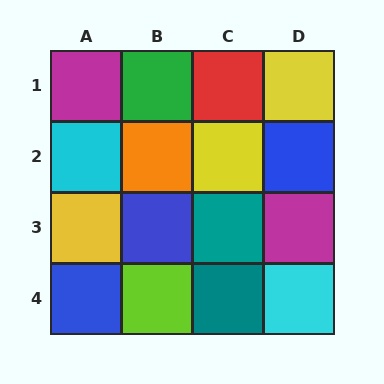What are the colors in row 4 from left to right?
Blue, lime, teal, cyan.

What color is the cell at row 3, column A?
Yellow.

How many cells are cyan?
2 cells are cyan.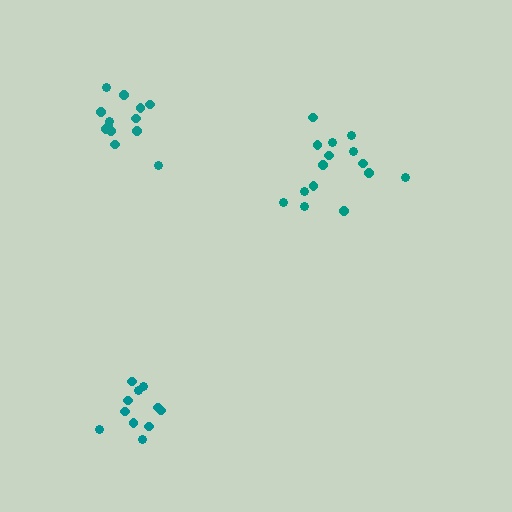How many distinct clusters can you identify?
There are 3 distinct clusters.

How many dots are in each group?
Group 1: 15 dots, Group 2: 13 dots, Group 3: 11 dots (39 total).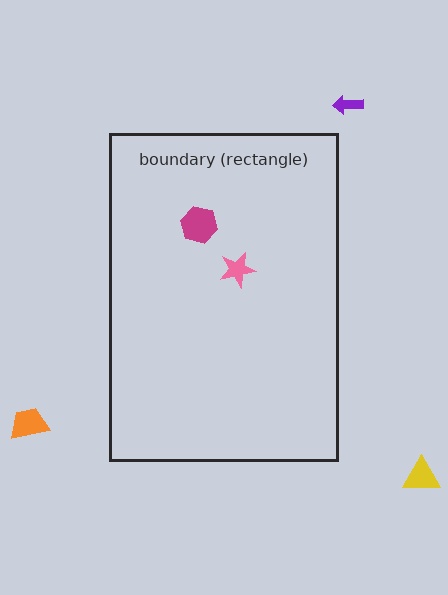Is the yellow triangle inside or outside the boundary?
Outside.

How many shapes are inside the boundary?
2 inside, 3 outside.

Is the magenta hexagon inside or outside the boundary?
Inside.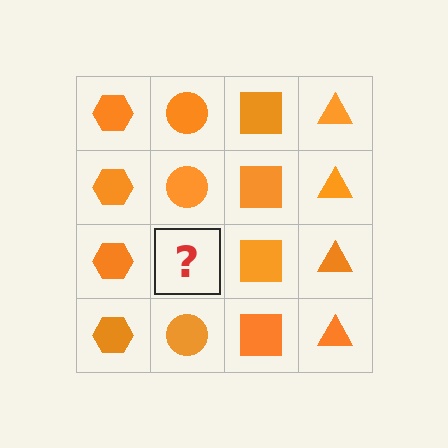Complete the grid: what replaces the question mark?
The question mark should be replaced with an orange circle.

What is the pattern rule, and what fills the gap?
The rule is that each column has a consistent shape. The gap should be filled with an orange circle.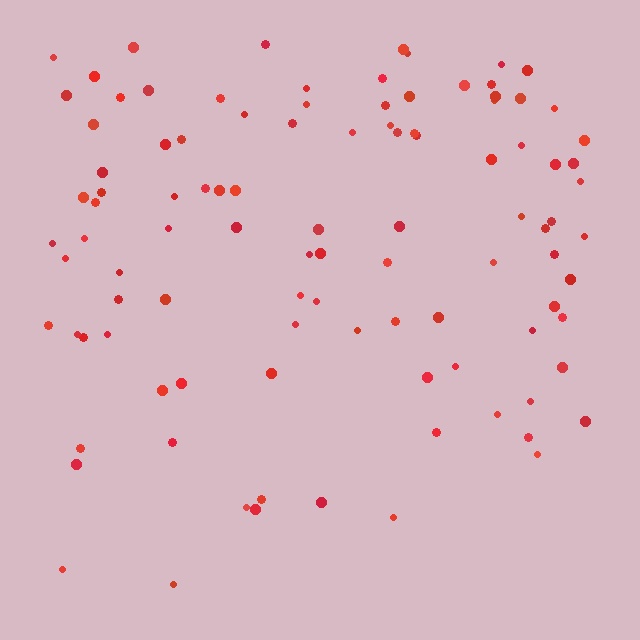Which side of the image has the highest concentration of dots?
The top.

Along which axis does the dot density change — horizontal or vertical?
Vertical.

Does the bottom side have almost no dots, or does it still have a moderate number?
Still a moderate number, just noticeably fewer than the top.